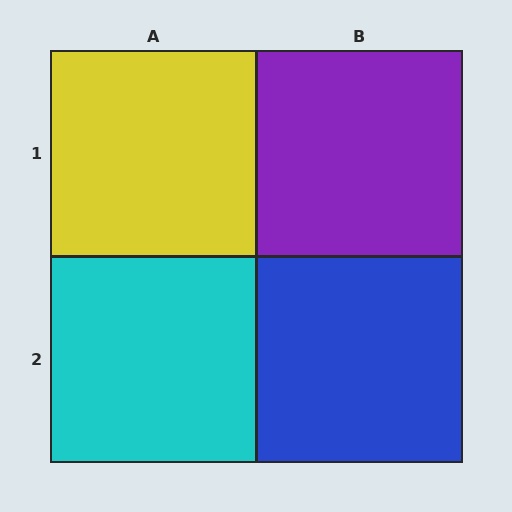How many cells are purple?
1 cell is purple.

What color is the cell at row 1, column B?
Purple.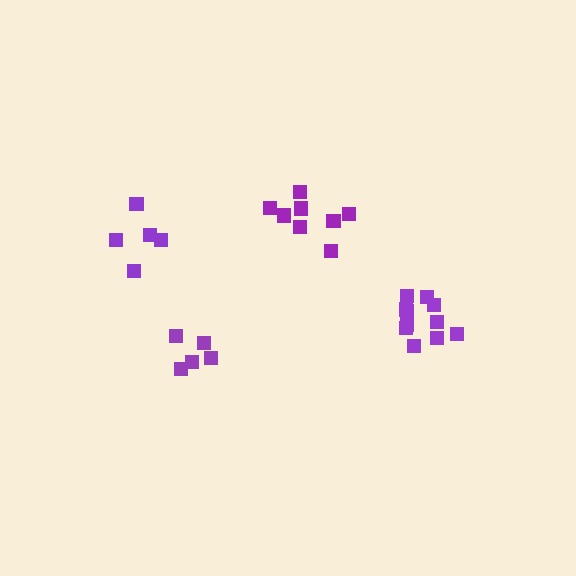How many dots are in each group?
Group 1: 8 dots, Group 2: 11 dots, Group 3: 5 dots, Group 4: 5 dots (29 total).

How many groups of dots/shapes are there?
There are 4 groups.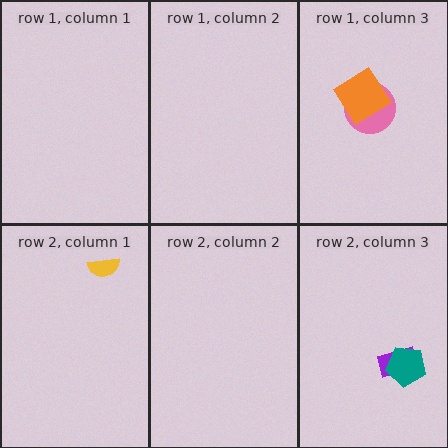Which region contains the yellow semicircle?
The row 2, column 1 region.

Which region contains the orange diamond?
The row 1, column 3 region.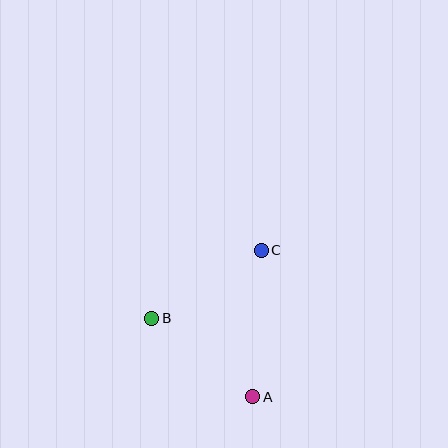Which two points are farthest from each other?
Points A and C are farthest from each other.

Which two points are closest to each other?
Points A and B are closest to each other.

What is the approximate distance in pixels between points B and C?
The distance between B and C is approximately 129 pixels.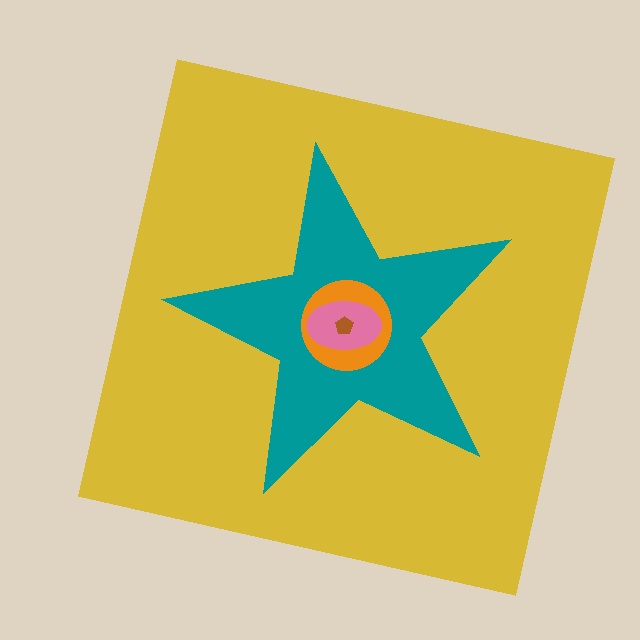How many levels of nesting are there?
5.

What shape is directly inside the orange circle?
The pink ellipse.